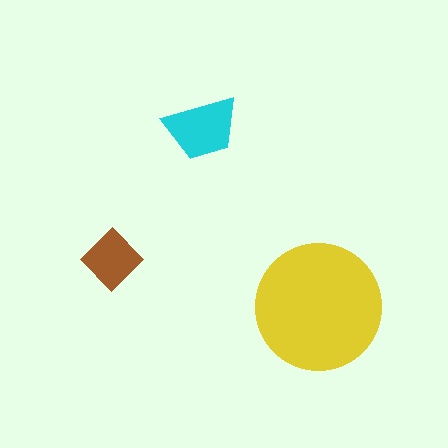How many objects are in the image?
There are 3 objects in the image.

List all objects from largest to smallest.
The yellow circle, the cyan trapezoid, the brown diamond.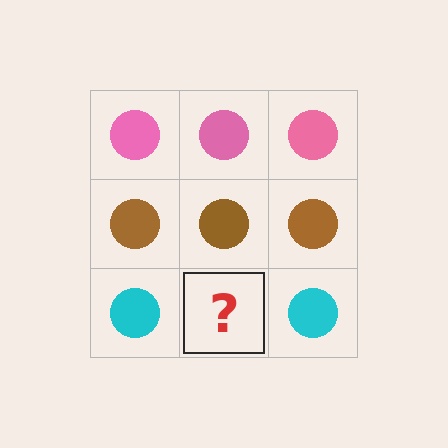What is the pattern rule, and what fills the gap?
The rule is that each row has a consistent color. The gap should be filled with a cyan circle.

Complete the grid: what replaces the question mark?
The question mark should be replaced with a cyan circle.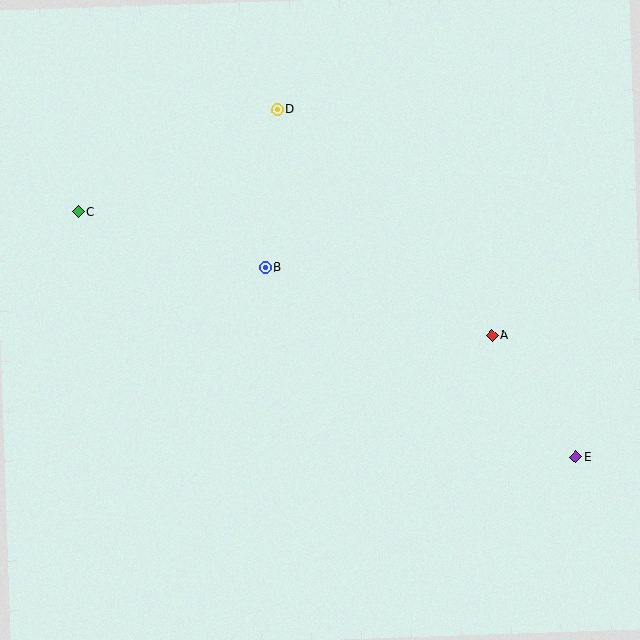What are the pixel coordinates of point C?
Point C is at (78, 212).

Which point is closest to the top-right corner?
Point A is closest to the top-right corner.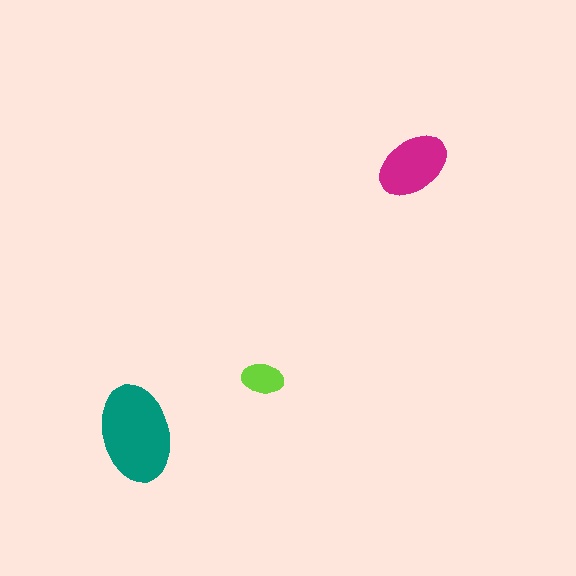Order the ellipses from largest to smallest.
the teal one, the magenta one, the lime one.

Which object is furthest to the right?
The magenta ellipse is rightmost.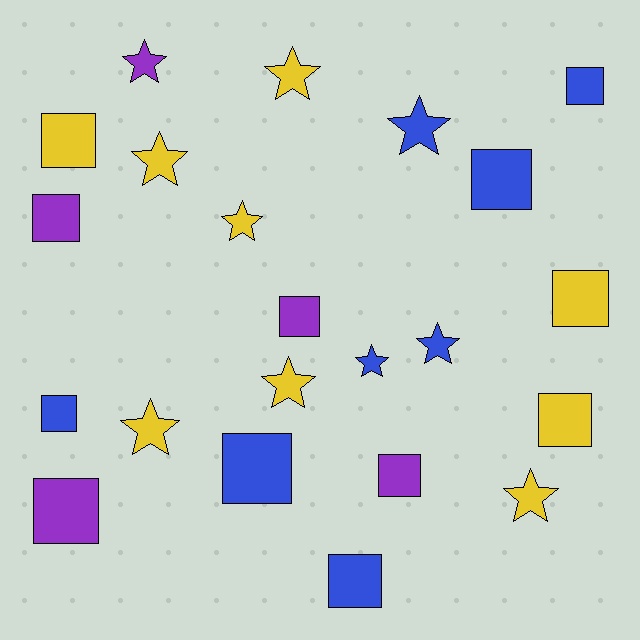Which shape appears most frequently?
Square, with 12 objects.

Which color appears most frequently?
Yellow, with 9 objects.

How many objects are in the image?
There are 22 objects.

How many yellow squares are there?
There are 3 yellow squares.